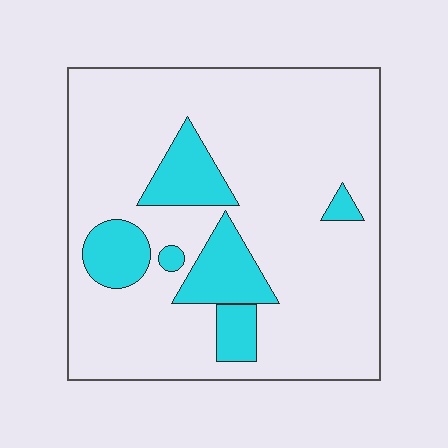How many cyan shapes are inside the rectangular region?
6.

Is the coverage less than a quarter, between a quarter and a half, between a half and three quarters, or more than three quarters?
Less than a quarter.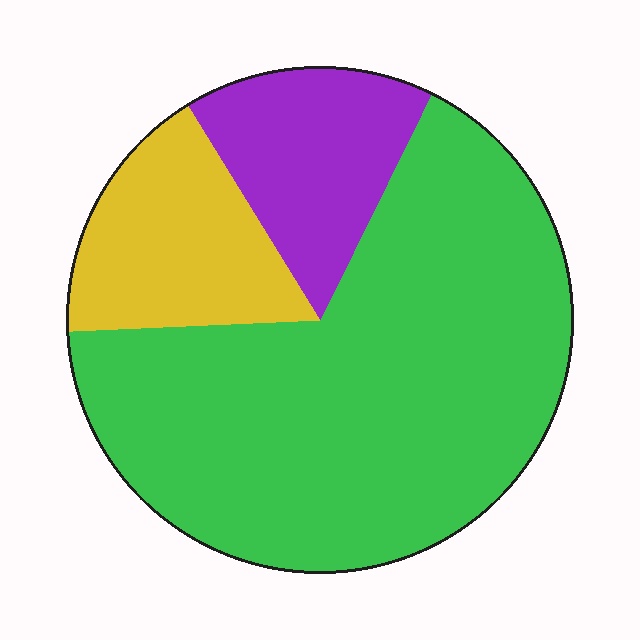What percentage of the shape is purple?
Purple takes up about one sixth (1/6) of the shape.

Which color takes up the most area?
Green, at roughly 65%.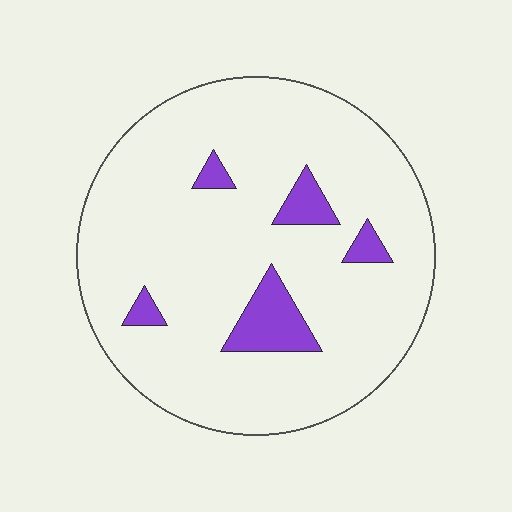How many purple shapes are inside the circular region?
5.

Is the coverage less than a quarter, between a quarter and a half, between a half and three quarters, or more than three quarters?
Less than a quarter.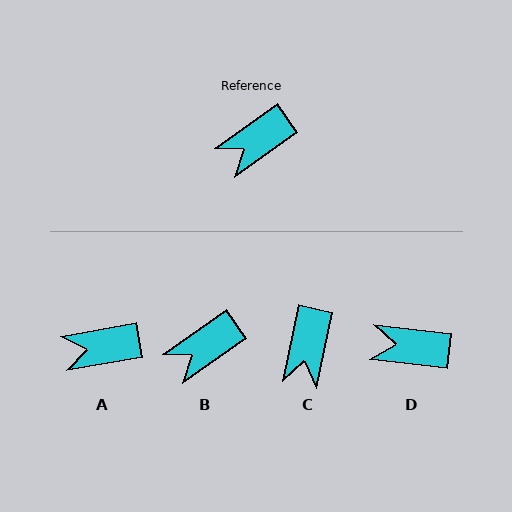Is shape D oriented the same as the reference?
No, it is off by about 42 degrees.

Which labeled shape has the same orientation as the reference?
B.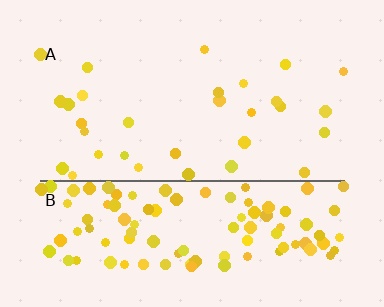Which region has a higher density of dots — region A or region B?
B (the bottom).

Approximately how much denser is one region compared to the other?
Approximately 3.9× — region B over region A.